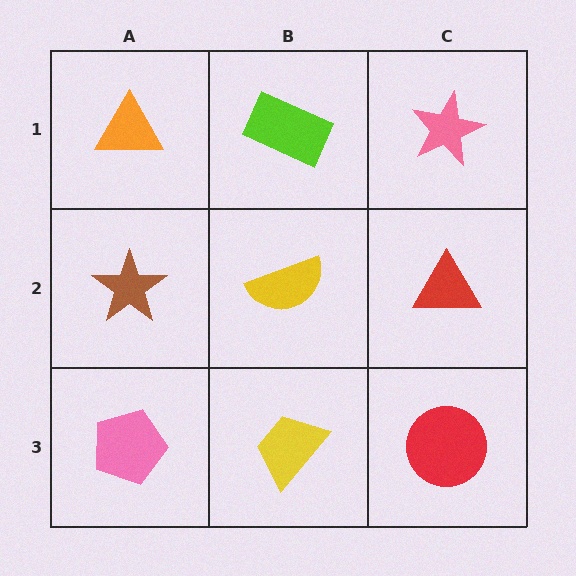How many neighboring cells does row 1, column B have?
3.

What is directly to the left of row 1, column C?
A lime rectangle.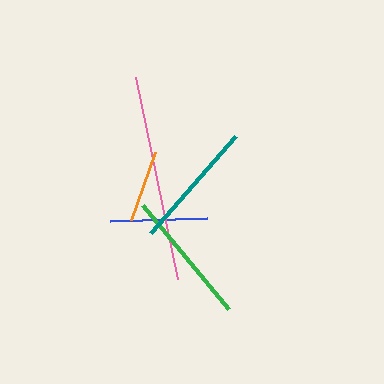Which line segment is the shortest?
The orange line is the shortest at approximately 72 pixels.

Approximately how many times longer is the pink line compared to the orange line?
The pink line is approximately 2.9 times the length of the orange line.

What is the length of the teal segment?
The teal segment is approximately 129 pixels long.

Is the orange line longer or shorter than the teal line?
The teal line is longer than the orange line.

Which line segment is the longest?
The pink line is the longest at approximately 207 pixels.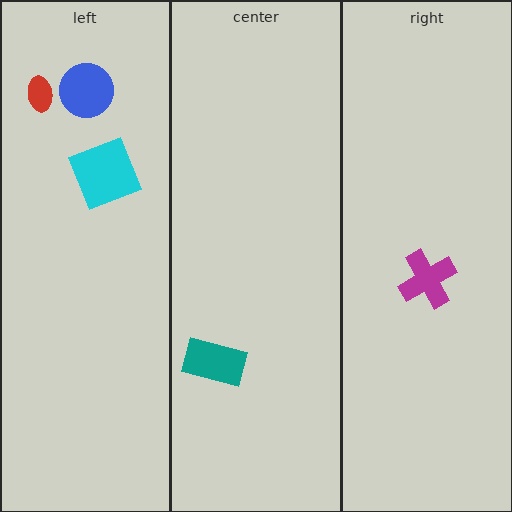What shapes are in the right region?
The magenta cross.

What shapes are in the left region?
The cyan square, the red ellipse, the blue circle.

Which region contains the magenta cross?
The right region.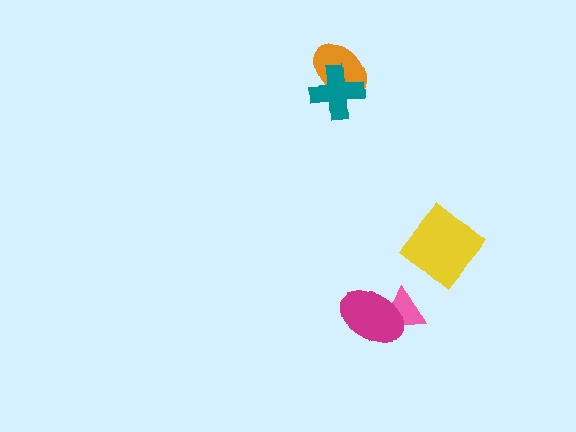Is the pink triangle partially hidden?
Yes, it is partially covered by another shape.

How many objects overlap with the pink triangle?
1 object overlaps with the pink triangle.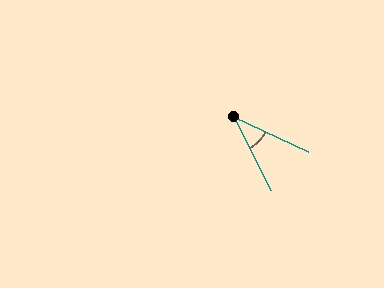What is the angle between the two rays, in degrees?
Approximately 39 degrees.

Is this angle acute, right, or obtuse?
It is acute.